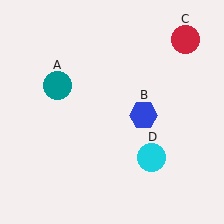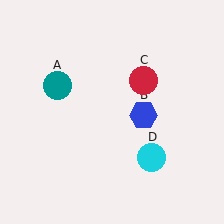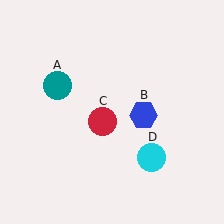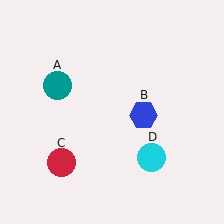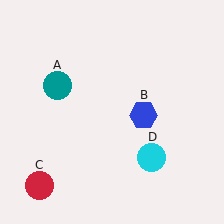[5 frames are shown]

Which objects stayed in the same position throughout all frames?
Teal circle (object A) and blue hexagon (object B) and cyan circle (object D) remained stationary.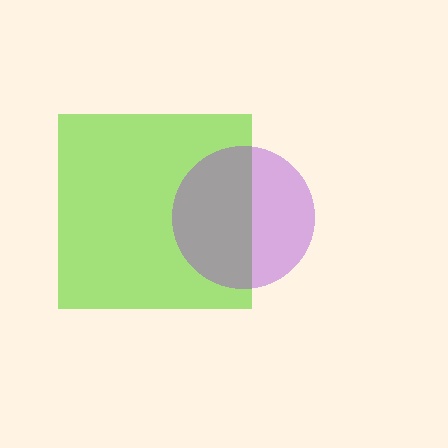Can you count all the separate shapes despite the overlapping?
Yes, there are 2 separate shapes.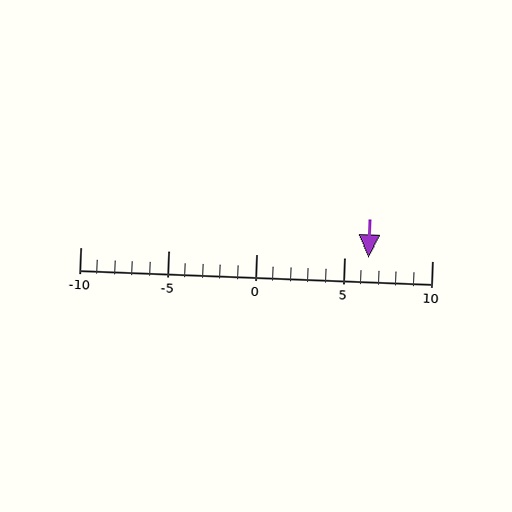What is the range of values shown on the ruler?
The ruler shows values from -10 to 10.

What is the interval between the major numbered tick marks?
The major tick marks are spaced 5 units apart.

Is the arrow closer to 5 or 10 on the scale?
The arrow is closer to 5.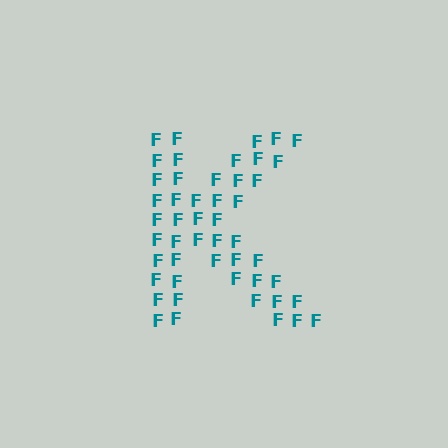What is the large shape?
The large shape is the letter K.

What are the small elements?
The small elements are letter F's.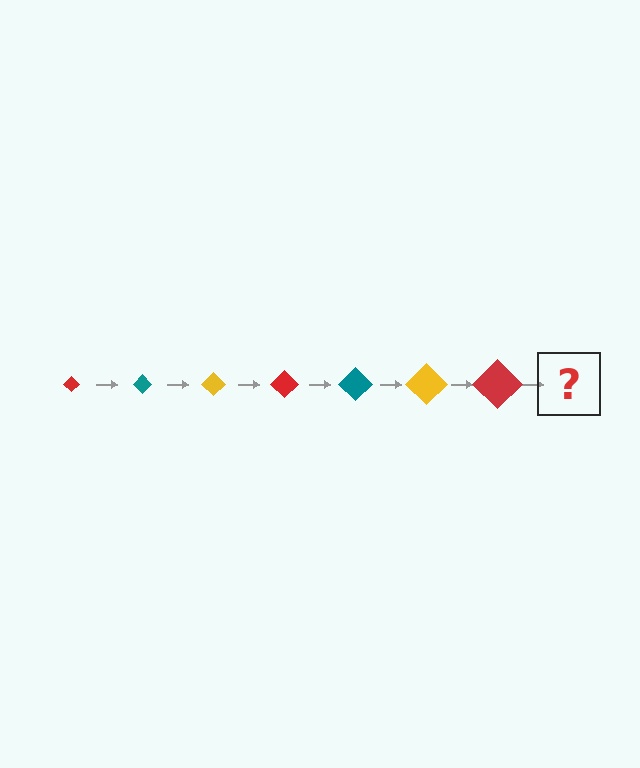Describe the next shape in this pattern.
It should be a teal diamond, larger than the previous one.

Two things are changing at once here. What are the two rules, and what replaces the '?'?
The two rules are that the diamond grows larger each step and the color cycles through red, teal, and yellow. The '?' should be a teal diamond, larger than the previous one.